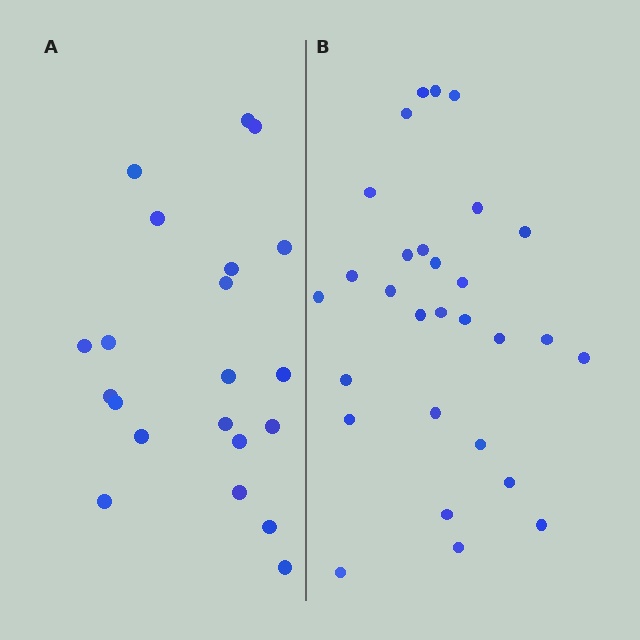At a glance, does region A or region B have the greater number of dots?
Region B (the right region) has more dots.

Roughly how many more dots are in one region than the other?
Region B has roughly 8 or so more dots than region A.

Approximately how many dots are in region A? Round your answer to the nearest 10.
About 20 dots. (The exact count is 21, which rounds to 20.)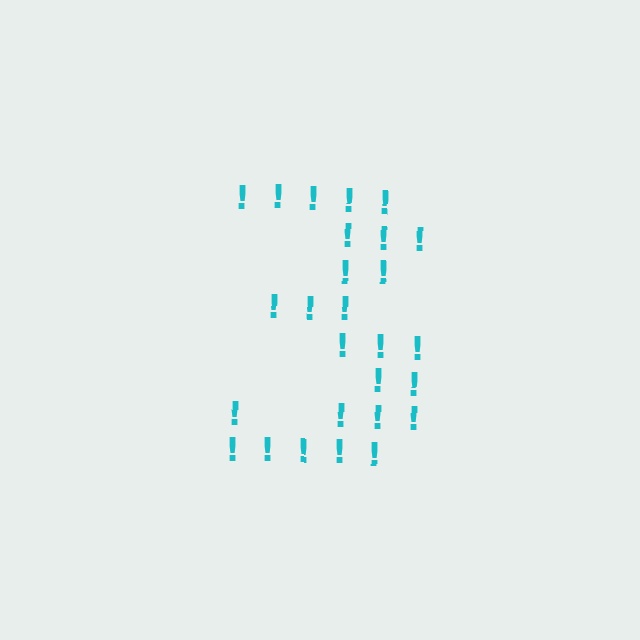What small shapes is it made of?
It is made of small exclamation marks.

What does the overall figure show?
The overall figure shows the digit 3.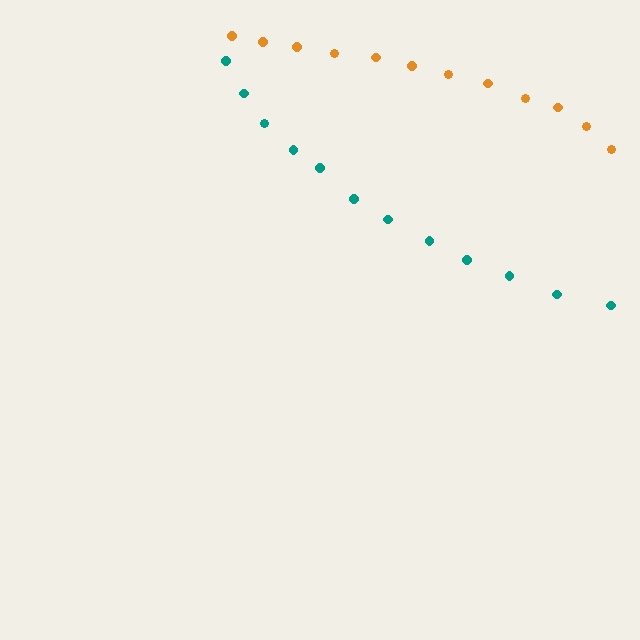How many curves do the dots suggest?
There are 2 distinct paths.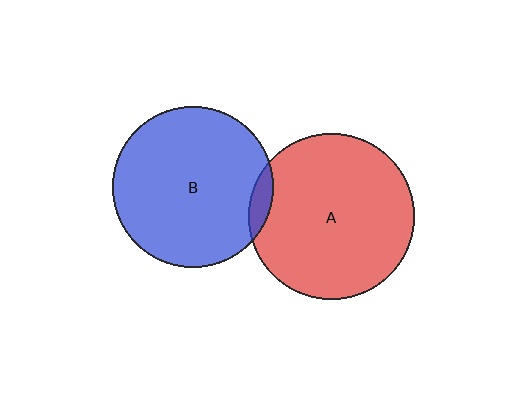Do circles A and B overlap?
Yes.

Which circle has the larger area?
Circle A (red).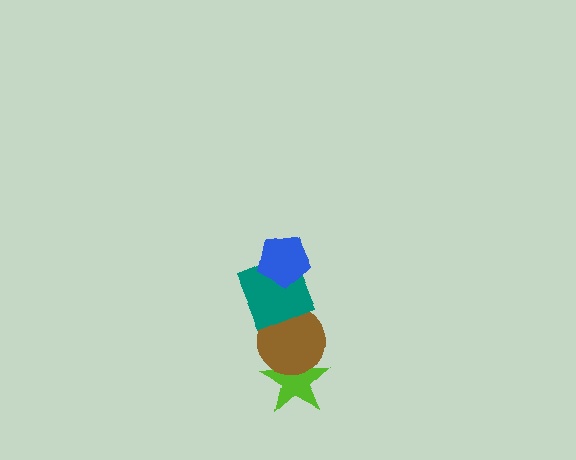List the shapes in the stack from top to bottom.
From top to bottom: the blue pentagon, the teal square, the brown circle, the lime star.